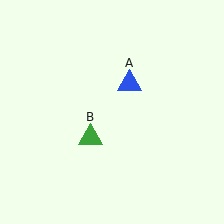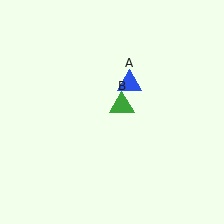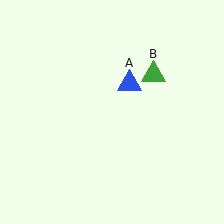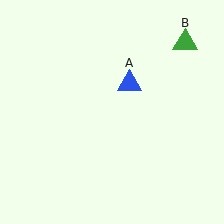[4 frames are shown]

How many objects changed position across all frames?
1 object changed position: green triangle (object B).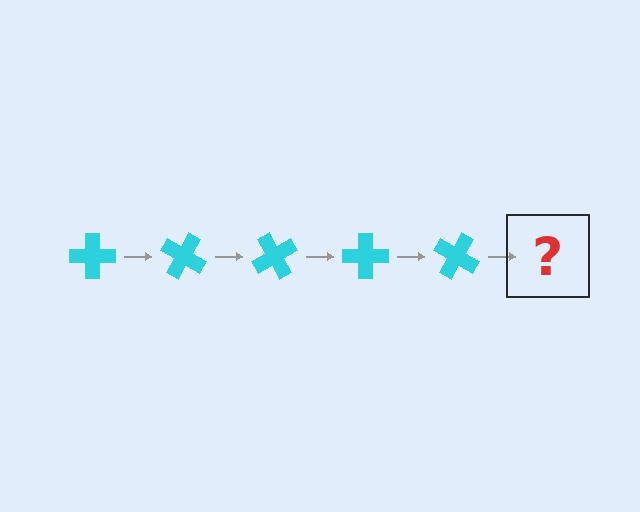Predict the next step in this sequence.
The next step is a cyan cross rotated 150 degrees.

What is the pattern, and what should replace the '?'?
The pattern is that the cross rotates 30 degrees each step. The '?' should be a cyan cross rotated 150 degrees.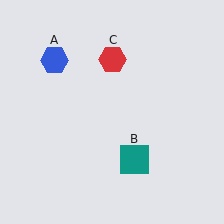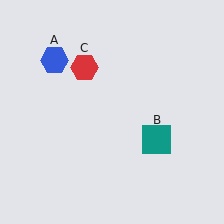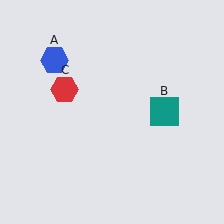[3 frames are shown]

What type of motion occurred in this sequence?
The teal square (object B), red hexagon (object C) rotated counterclockwise around the center of the scene.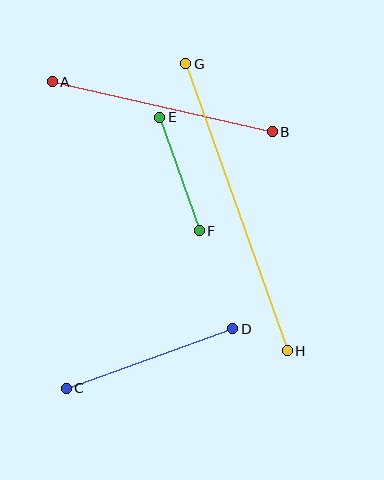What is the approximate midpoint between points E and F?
The midpoint is at approximately (180, 174) pixels.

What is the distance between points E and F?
The distance is approximately 120 pixels.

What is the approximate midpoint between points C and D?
The midpoint is at approximately (150, 358) pixels.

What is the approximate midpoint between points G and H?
The midpoint is at approximately (237, 207) pixels.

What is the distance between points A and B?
The distance is approximately 225 pixels.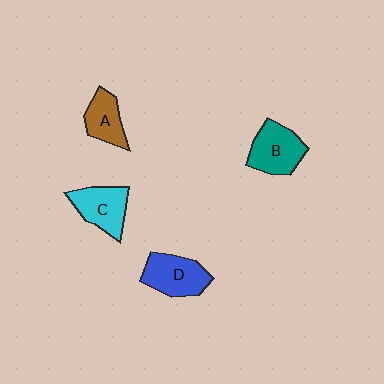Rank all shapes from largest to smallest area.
From largest to smallest: B (teal), D (blue), C (cyan), A (brown).